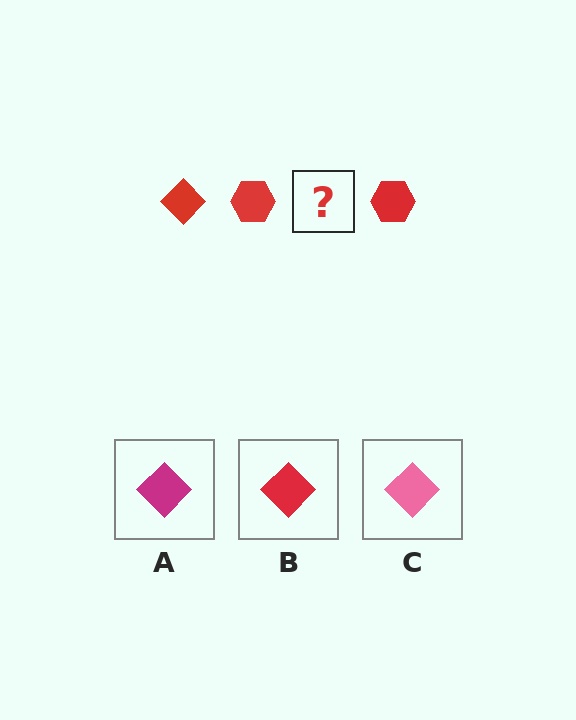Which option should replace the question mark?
Option B.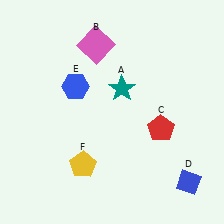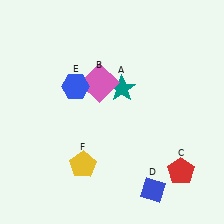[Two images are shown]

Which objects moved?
The objects that moved are: the pink square (B), the red pentagon (C), the blue diamond (D).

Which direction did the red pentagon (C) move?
The red pentagon (C) moved down.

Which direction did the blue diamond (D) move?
The blue diamond (D) moved left.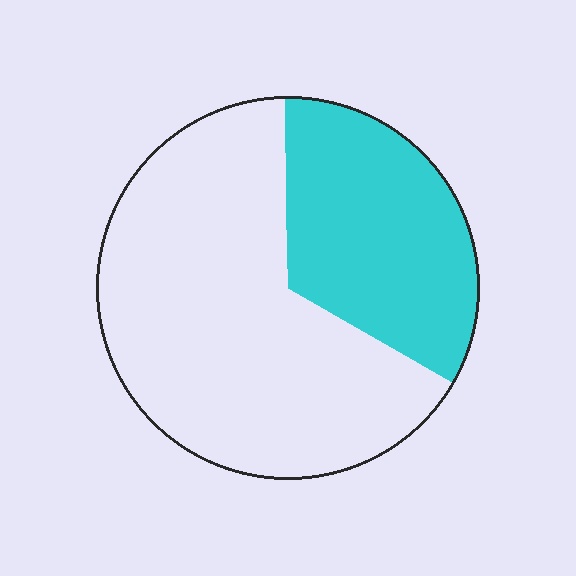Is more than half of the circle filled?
No.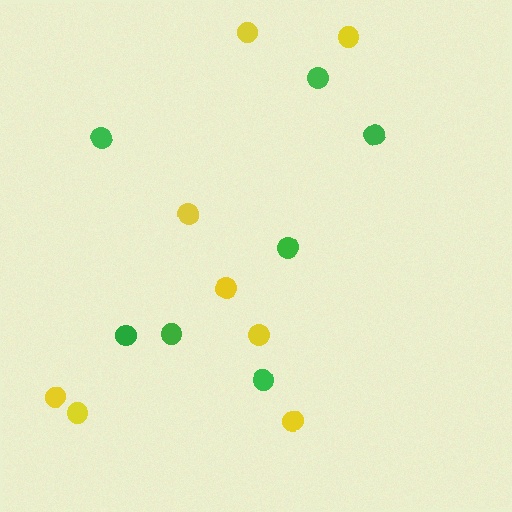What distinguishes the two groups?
There are 2 groups: one group of yellow circles (8) and one group of green circles (7).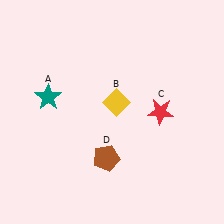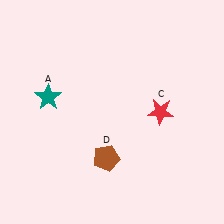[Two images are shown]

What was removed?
The yellow diamond (B) was removed in Image 2.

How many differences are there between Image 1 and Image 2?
There is 1 difference between the two images.